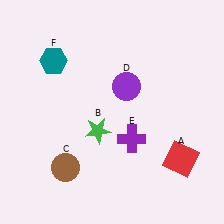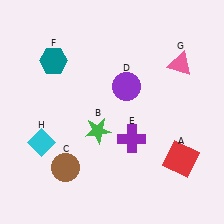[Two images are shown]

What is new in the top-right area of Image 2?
A pink triangle (G) was added in the top-right area of Image 2.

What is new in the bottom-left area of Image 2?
A cyan diamond (H) was added in the bottom-left area of Image 2.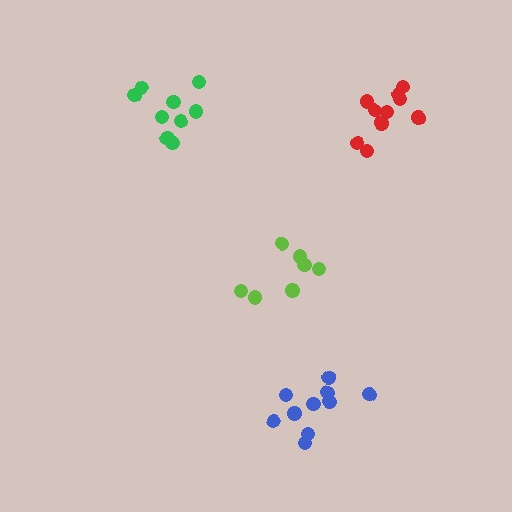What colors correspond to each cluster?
The clusters are colored: green, red, lime, blue.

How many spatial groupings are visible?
There are 4 spatial groupings.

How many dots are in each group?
Group 1: 9 dots, Group 2: 10 dots, Group 3: 7 dots, Group 4: 10 dots (36 total).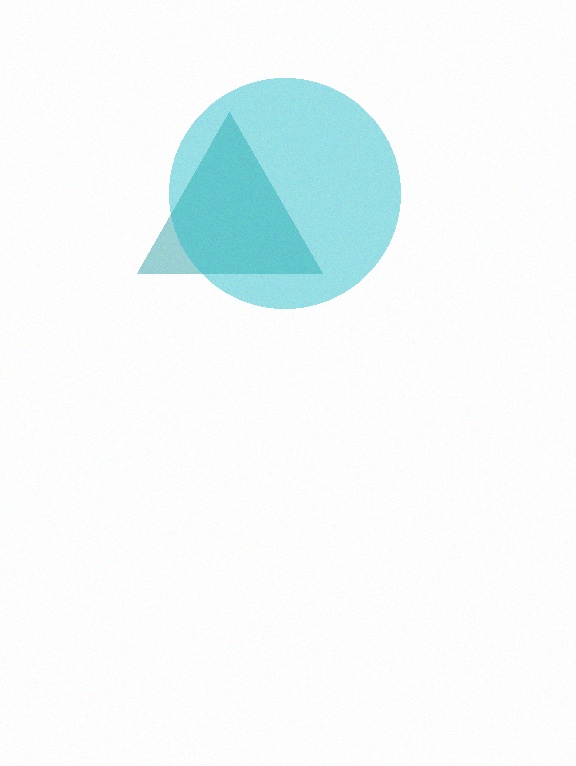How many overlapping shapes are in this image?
There are 2 overlapping shapes in the image.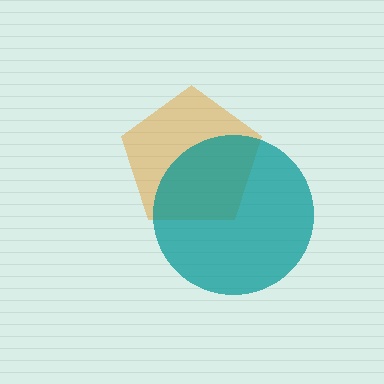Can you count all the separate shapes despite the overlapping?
Yes, there are 2 separate shapes.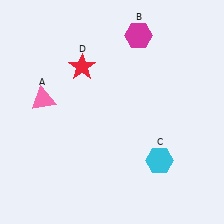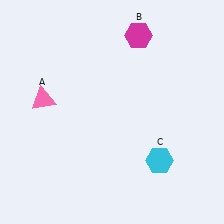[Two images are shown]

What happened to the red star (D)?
The red star (D) was removed in Image 2. It was in the top-left area of Image 1.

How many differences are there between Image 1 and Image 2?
There is 1 difference between the two images.